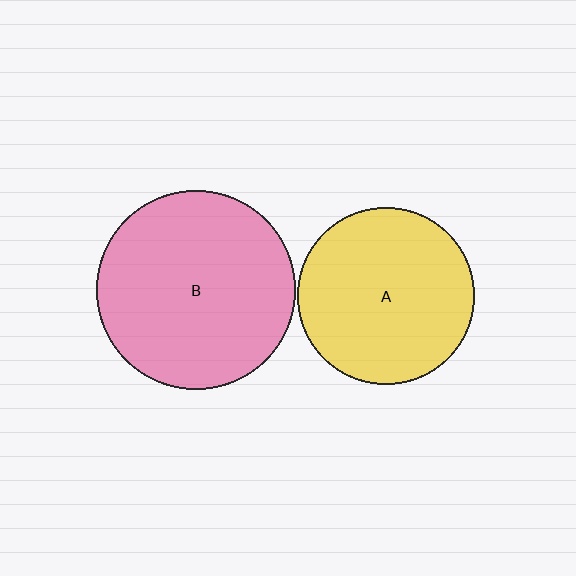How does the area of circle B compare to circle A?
Approximately 1.3 times.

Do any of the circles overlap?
No, none of the circles overlap.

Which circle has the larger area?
Circle B (pink).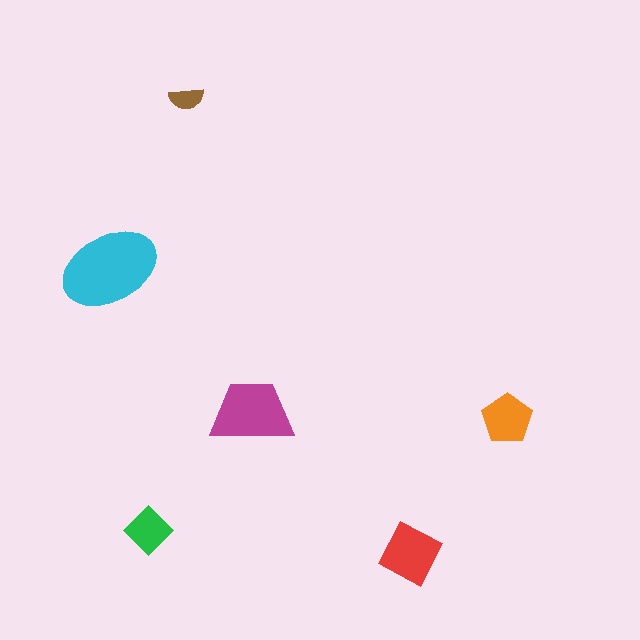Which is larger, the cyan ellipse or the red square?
The cyan ellipse.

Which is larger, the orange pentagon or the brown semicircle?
The orange pentagon.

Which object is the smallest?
The brown semicircle.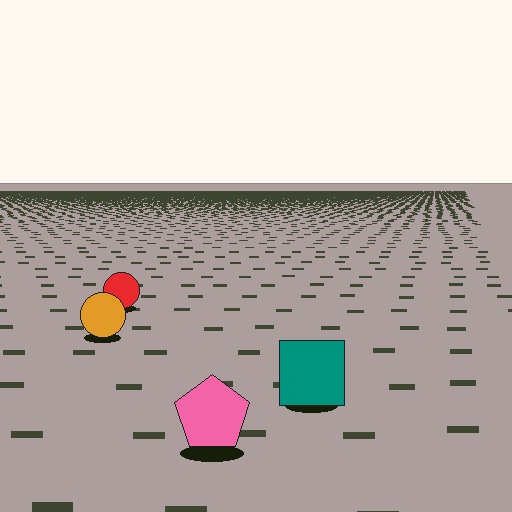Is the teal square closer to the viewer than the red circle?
Yes. The teal square is closer — you can tell from the texture gradient: the ground texture is coarser near it.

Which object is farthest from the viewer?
The red circle is farthest from the viewer. It appears smaller and the ground texture around it is denser.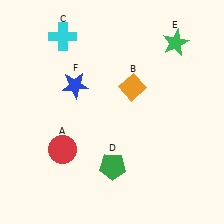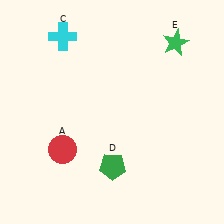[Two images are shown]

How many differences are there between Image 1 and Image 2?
There are 2 differences between the two images.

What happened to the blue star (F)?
The blue star (F) was removed in Image 2. It was in the top-left area of Image 1.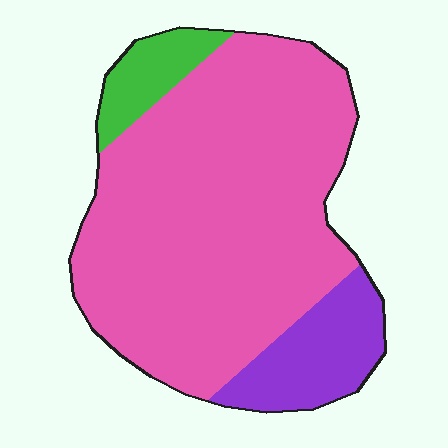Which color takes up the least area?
Green, at roughly 10%.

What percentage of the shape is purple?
Purple takes up about one eighth (1/8) of the shape.